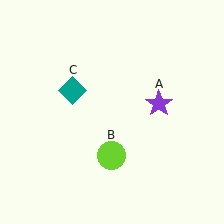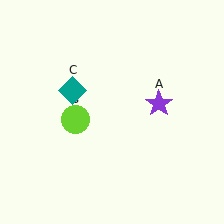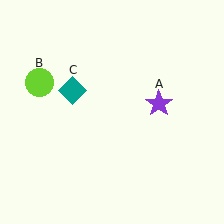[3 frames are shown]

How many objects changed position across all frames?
1 object changed position: lime circle (object B).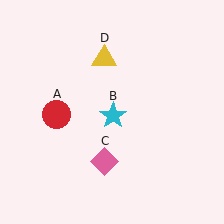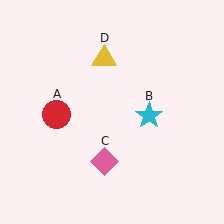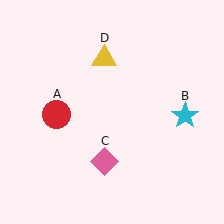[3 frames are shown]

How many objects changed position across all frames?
1 object changed position: cyan star (object B).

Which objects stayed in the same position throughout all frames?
Red circle (object A) and pink diamond (object C) and yellow triangle (object D) remained stationary.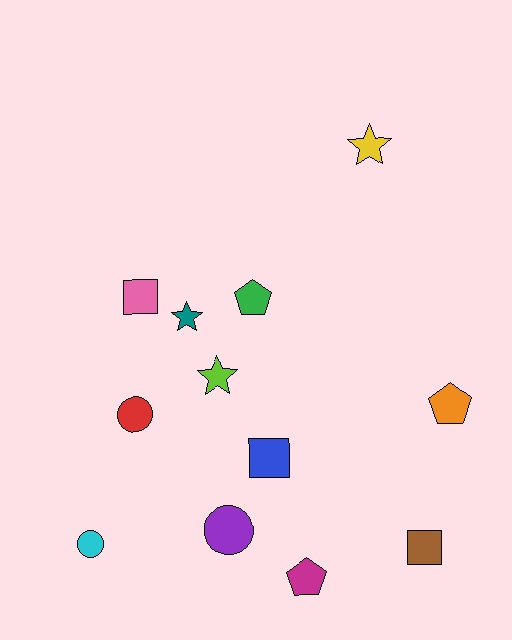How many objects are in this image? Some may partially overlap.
There are 12 objects.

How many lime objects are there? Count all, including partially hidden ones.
There is 1 lime object.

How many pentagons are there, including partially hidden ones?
There are 3 pentagons.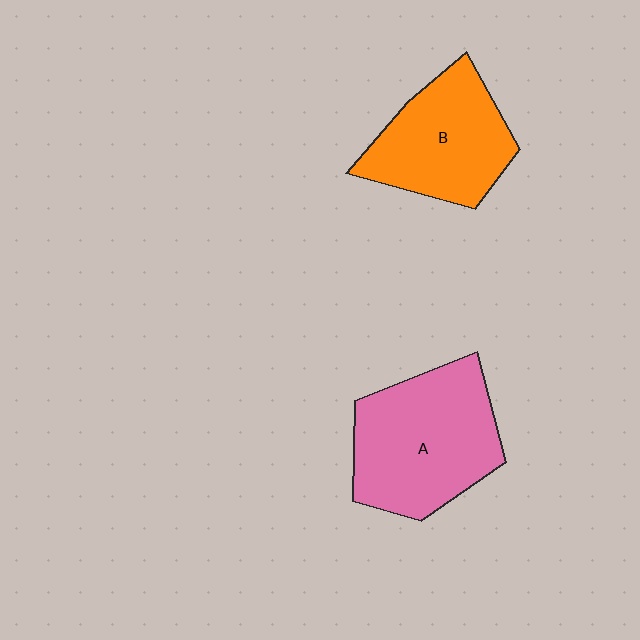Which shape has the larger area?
Shape A (pink).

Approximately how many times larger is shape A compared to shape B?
Approximately 1.3 times.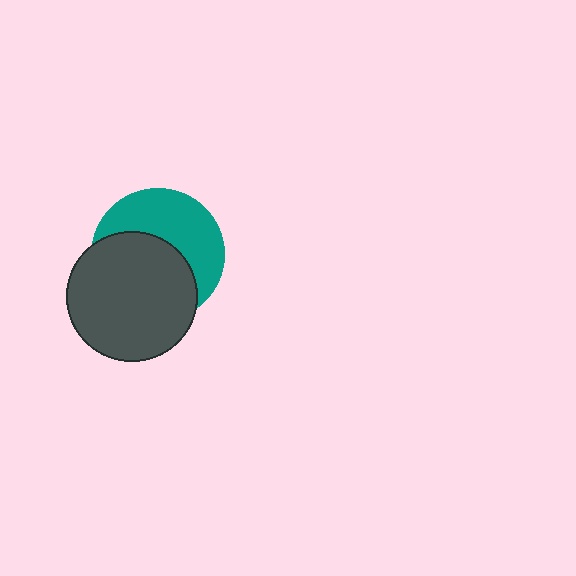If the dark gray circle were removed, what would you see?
You would see the complete teal circle.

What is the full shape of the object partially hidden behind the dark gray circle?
The partially hidden object is a teal circle.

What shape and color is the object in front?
The object in front is a dark gray circle.